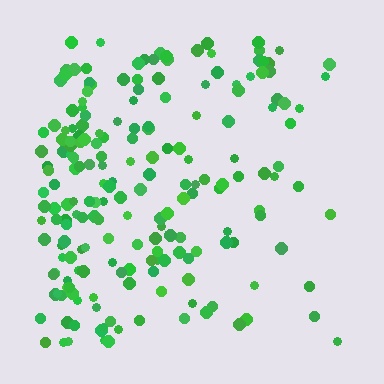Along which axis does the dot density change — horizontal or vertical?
Horizontal.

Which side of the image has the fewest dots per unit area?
The right.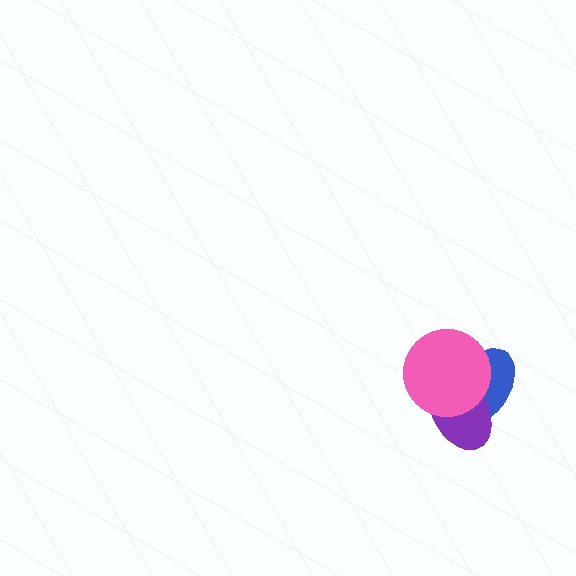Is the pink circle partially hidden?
No, no other shape covers it.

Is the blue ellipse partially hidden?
Yes, it is partially covered by another shape.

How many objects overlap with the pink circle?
2 objects overlap with the pink circle.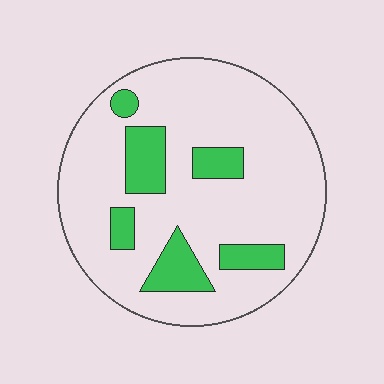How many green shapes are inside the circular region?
6.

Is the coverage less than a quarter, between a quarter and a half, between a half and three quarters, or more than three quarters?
Less than a quarter.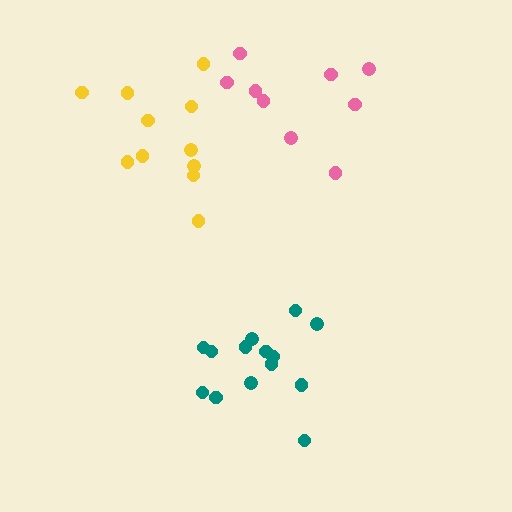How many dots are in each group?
Group 1: 14 dots, Group 2: 11 dots, Group 3: 9 dots (34 total).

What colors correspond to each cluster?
The clusters are colored: teal, yellow, pink.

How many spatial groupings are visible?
There are 3 spatial groupings.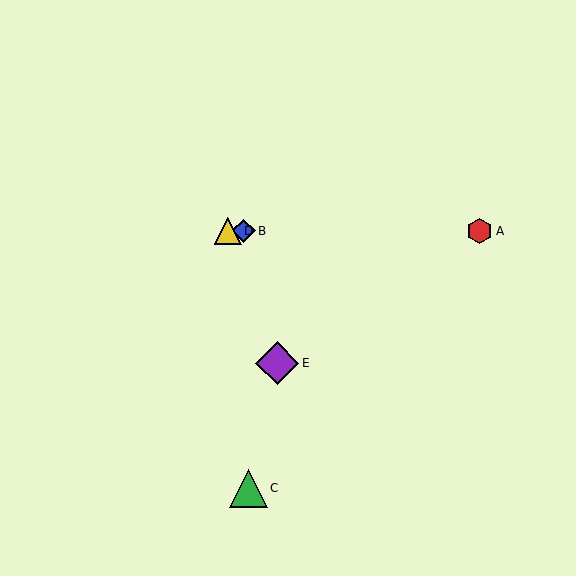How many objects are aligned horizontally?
3 objects (A, B, D) are aligned horizontally.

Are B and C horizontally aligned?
No, B is at y≈231 and C is at y≈488.